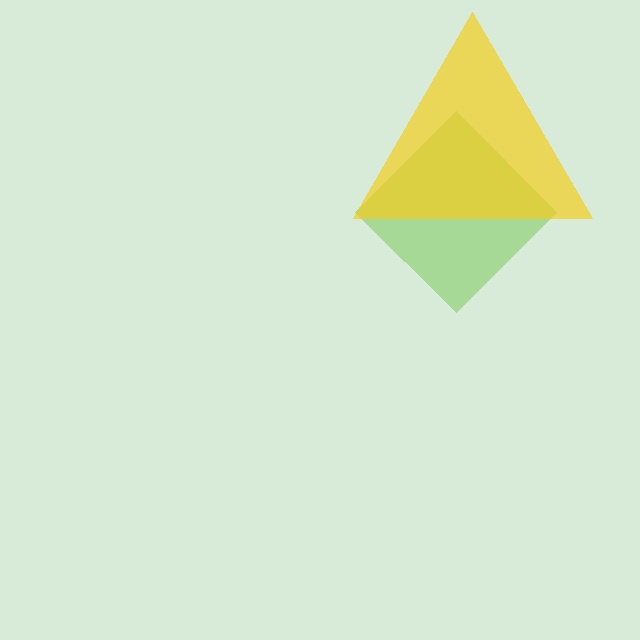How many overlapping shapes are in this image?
There are 2 overlapping shapes in the image.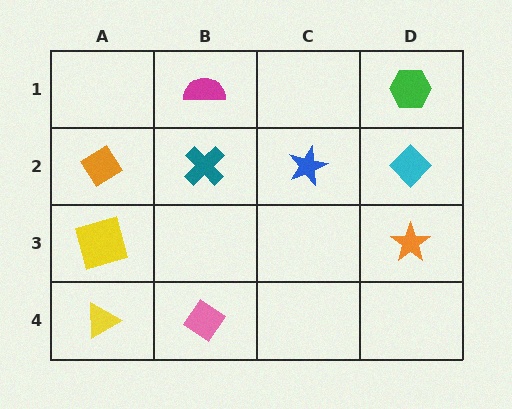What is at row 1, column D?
A green hexagon.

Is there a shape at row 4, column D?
No, that cell is empty.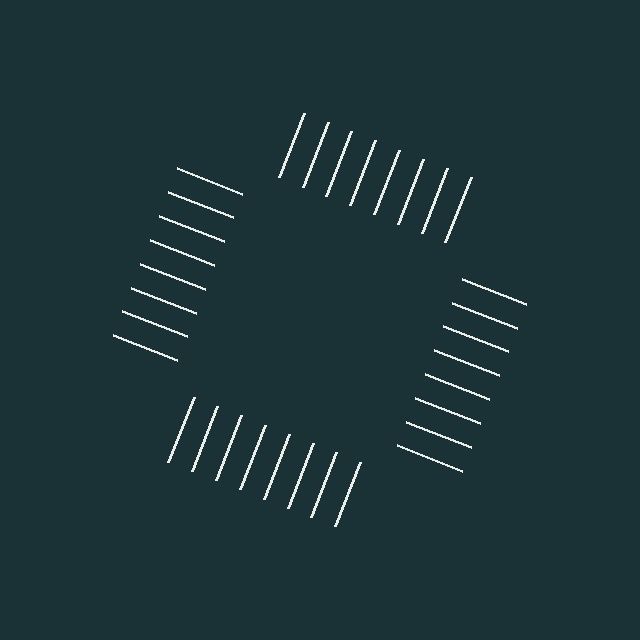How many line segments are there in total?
32 — 8 along each of the 4 edges.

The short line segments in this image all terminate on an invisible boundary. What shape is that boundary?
An illusory square — the line segments terminate on its edges but no continuous stroke is drawn.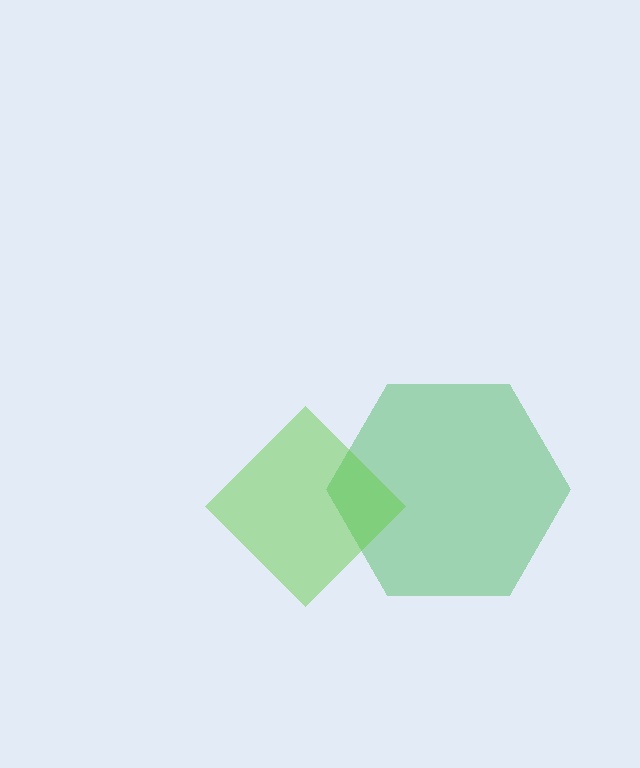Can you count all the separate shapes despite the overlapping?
Yes, there are 2 separate shapes.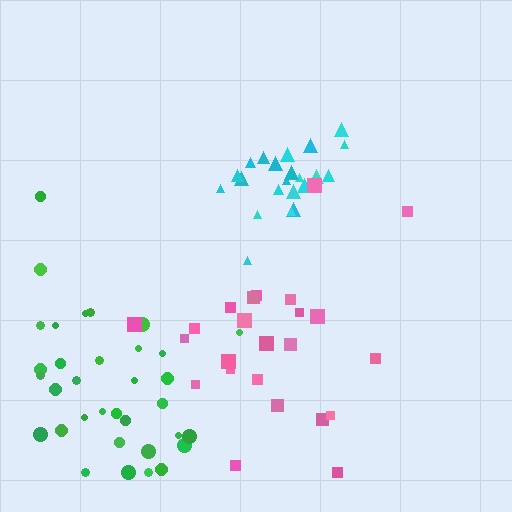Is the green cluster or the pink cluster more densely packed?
Green.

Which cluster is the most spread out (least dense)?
Pink.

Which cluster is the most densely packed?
Cyan.